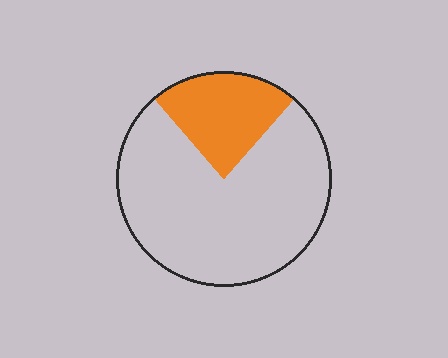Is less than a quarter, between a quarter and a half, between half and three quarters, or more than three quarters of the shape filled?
Less than a quarter.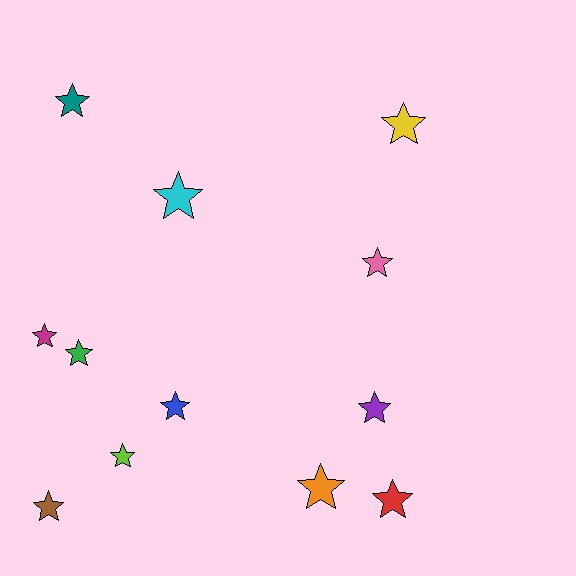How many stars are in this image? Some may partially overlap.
There are 12 stars.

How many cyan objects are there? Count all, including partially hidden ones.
There is 1 cyan object.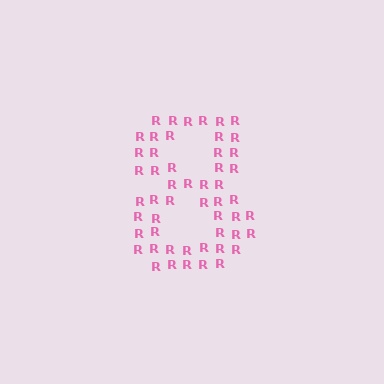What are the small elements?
The small elements are letter R's.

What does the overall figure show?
The overall figure shows the digit 8.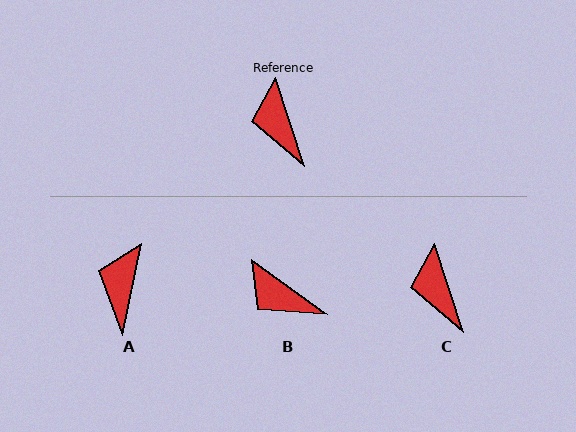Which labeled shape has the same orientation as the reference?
C.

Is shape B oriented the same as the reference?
No, it is off by about 36 degrees.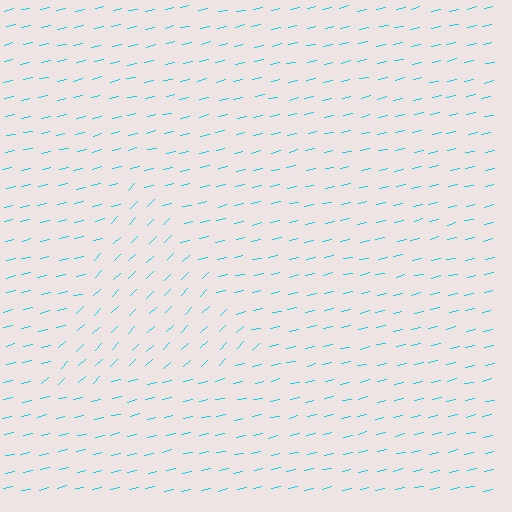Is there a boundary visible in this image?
Yes, there is a texture boundary formed by a change in line orientation.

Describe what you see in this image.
The image is filled with small cyan line segments. A triangle region in the image has lines oriented differently from the surrounding lines, creating a visible texture boundary.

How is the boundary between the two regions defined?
The boundary is defined purely by a change in line orientation (approximately 32 degrees difference). All lines are the same color and thickness.